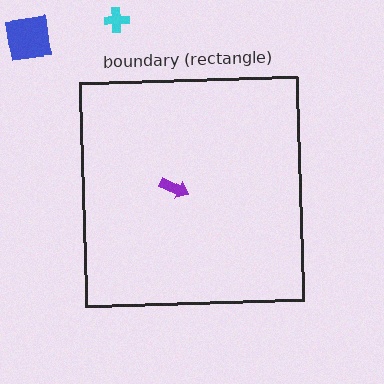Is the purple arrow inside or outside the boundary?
Inside.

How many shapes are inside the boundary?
1 inside, 2 outside.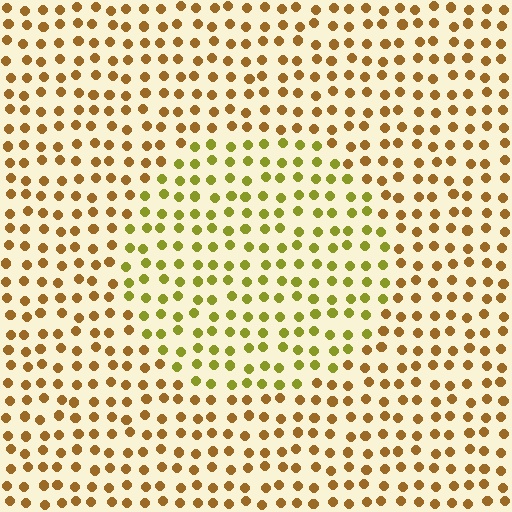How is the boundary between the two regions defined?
The boundary is defined purely by a slight shift in hue (about 35 degrees). Spacing, size, and orientation are identical on both sides.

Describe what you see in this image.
The image is filled with small brown elements in a uniform arrangement. A circle-shaped region is visible where the elements are tinted to a slightly different hue, forming a subtle color boundary.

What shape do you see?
I see a circle.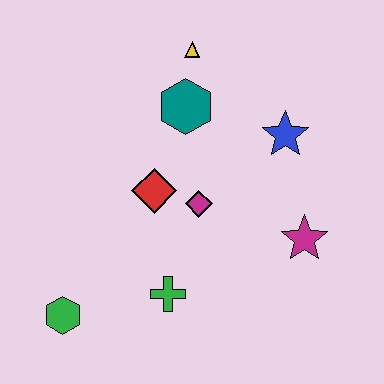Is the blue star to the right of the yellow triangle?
Yes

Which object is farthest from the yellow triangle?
The green hexagon is farthest from the yellow triangle.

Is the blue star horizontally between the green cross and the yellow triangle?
No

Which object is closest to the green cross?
The magenta diamond is closest to the green cross.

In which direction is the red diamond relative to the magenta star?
The red diamond is to the left of the magenta star.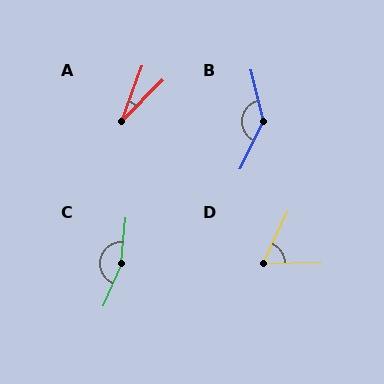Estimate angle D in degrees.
Approximately 63 degrees.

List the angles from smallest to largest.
A (24°), D (63°), B (141°), C (163°).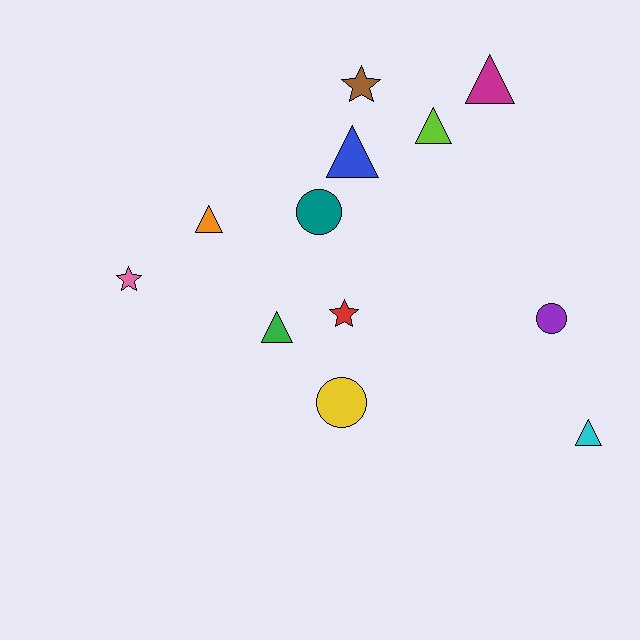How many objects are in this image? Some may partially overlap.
There are 12 objects.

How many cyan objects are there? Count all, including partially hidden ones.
There is 1 cyan object.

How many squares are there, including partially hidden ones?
There are no squares.